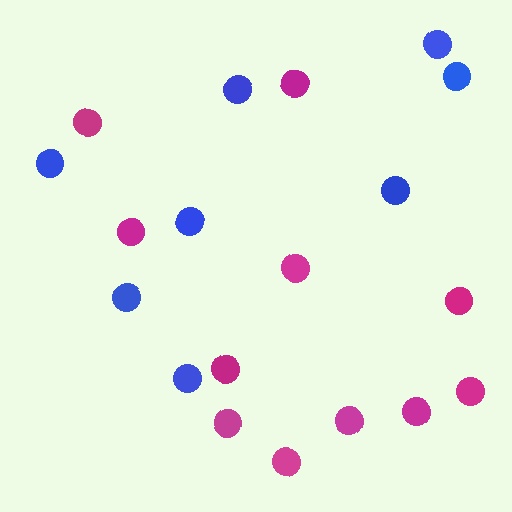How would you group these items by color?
There are 2 groups: one group of blue circles (8) and one group of magenta circles (11).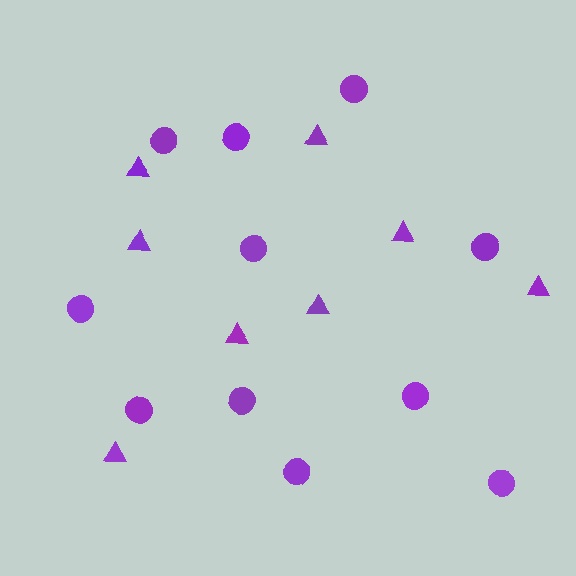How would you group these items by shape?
There are 2 groups: one group of circles (11) and one group of triangles (8).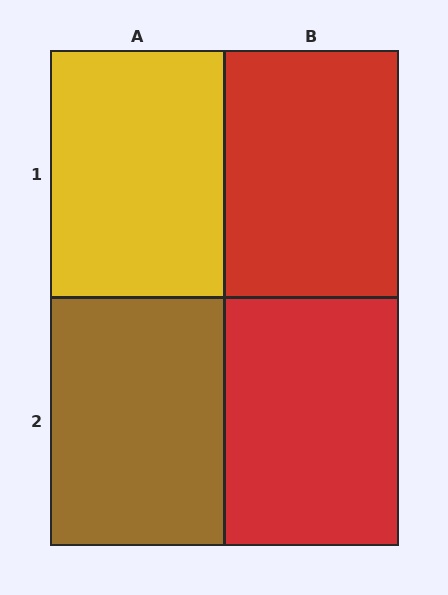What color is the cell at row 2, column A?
Brown.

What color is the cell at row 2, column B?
Red.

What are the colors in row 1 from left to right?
Yellow, red.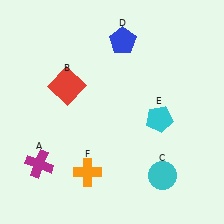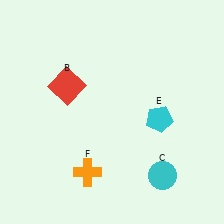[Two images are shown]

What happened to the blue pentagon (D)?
The blue pentagon (D) was removed in Image 2. It was in the top-right area of Image 1.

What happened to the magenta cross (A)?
The magenta cross (A) was removed in Image 2. It was in the bottom-left area of Image 1.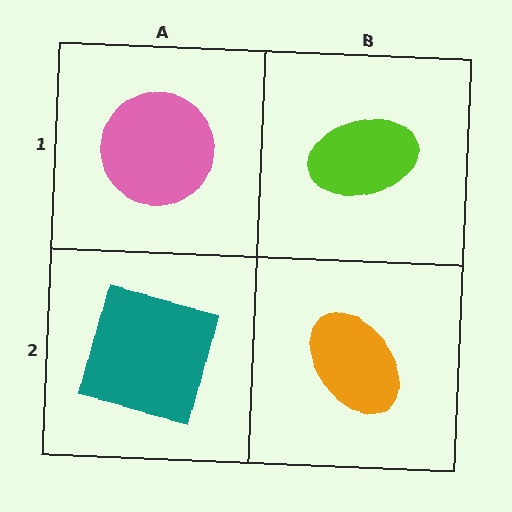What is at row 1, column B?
A lime ellipse.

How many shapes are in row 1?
2 shapes.